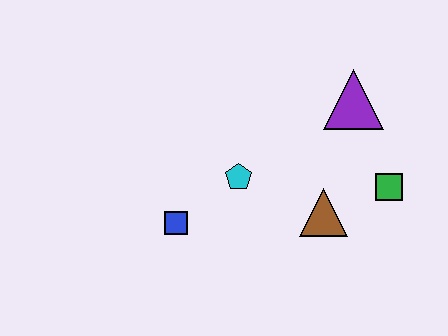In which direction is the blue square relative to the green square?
The blue square is to the left of the green square.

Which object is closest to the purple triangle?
The green square is closest to the purple triangle.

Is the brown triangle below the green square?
Yes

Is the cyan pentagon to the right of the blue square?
Yes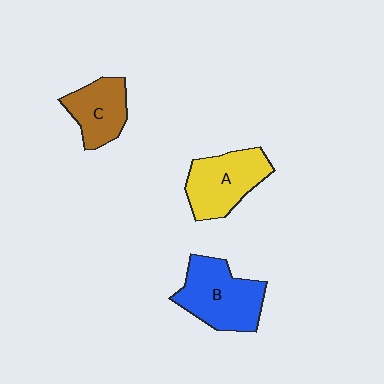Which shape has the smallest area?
Shape C (brown).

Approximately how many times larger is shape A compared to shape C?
Approximately 1.3 times.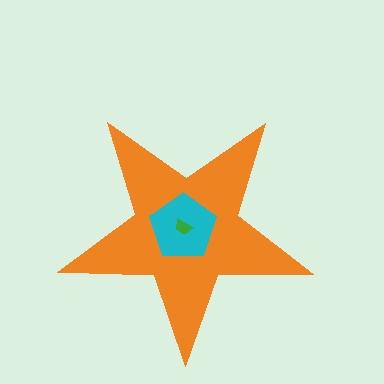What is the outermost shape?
The orange star.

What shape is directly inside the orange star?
The cyan pentagon.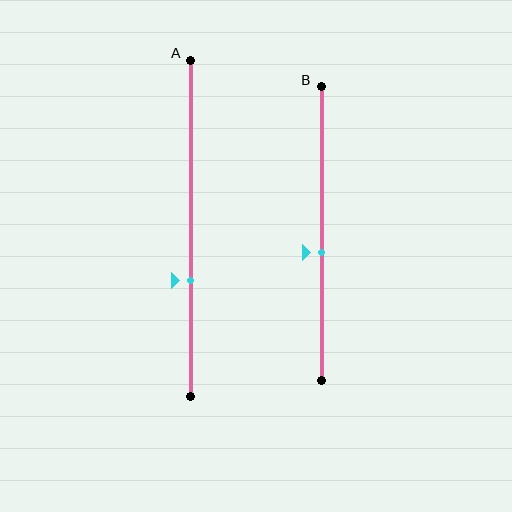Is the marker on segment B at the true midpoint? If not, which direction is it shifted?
No, the marker on segment B is shifted downward by about 6% of the segment length.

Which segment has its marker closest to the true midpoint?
Segment B has its marker closest to the true midpoint.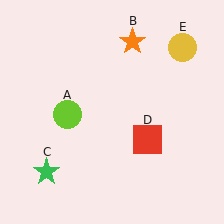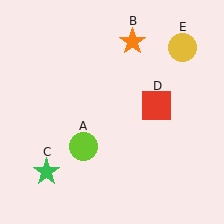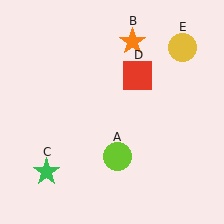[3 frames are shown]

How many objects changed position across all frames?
2 objects changed position: lime circle (object A), red square (object D).